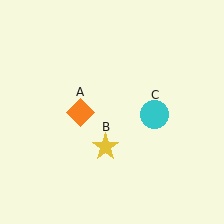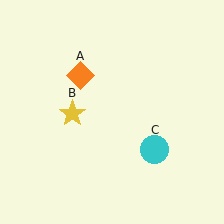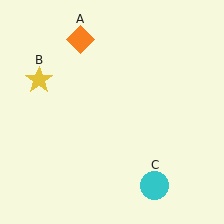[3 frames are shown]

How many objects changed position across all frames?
3 objects changed position: orange diamond (object A), yellow star (object B), cyan circle (object C).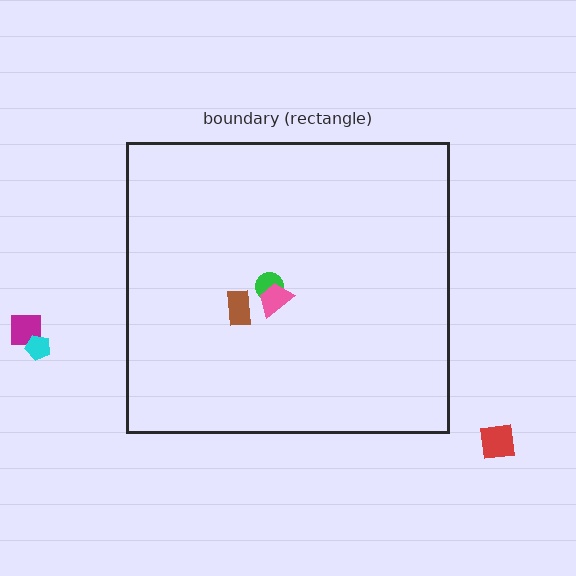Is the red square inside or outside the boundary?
Outside.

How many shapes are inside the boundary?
3 inside, 3 outside.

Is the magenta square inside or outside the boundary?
Outside.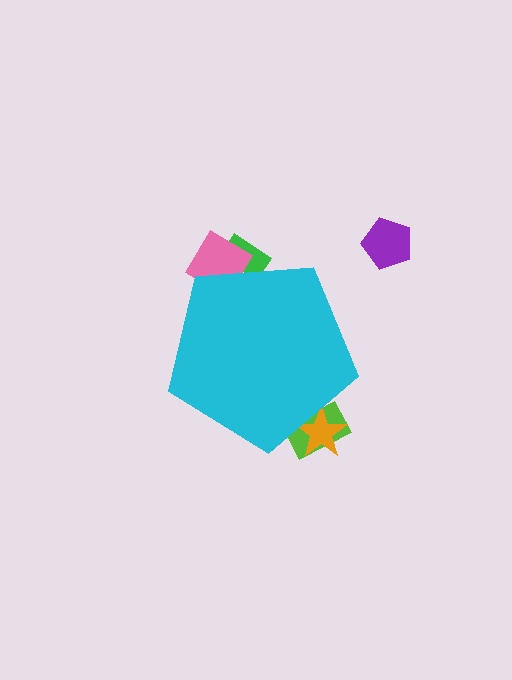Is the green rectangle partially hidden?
Yes, the green rectangle is partially hidden behind the cyan pentagon.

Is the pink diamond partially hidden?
Yes, the pink diamond is partially hidden behind the cyan pentagon.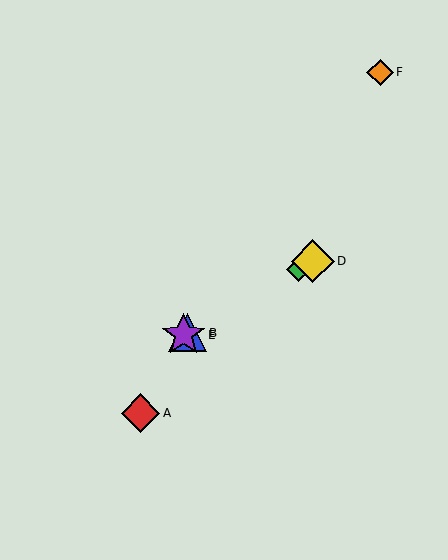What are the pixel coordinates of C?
Object C is at (299, 269).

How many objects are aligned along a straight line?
4 objects (B, C, D, E) are aligned along a straight line.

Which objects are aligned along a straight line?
Objects B, C, D, E are aligned along a straight line.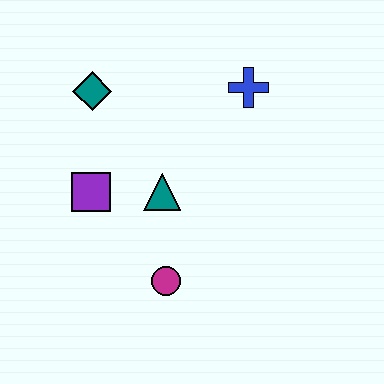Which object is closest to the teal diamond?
The purple square is closest to the teal diamond.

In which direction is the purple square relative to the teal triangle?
The purple square is to the left of the teal triangle.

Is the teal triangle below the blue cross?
Yes